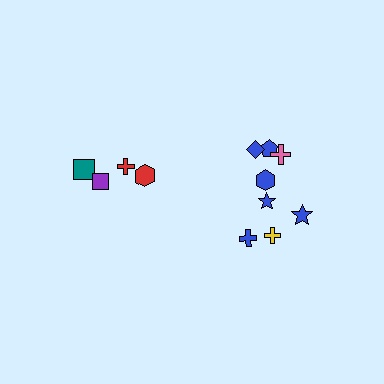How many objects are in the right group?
There are 8 objects.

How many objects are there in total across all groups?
There are 12 objects.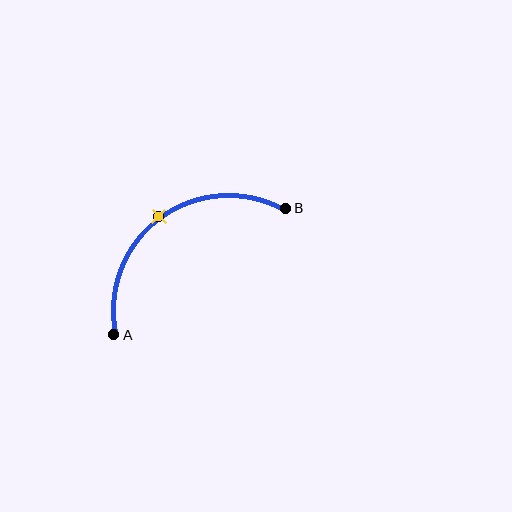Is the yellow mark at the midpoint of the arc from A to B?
Yes. The yellow mark lies on the arc at equal arc-length from both A and B — it is the arc midpoint.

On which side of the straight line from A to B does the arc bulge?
The arc bulges above and to the left of the straight line connecting A and B.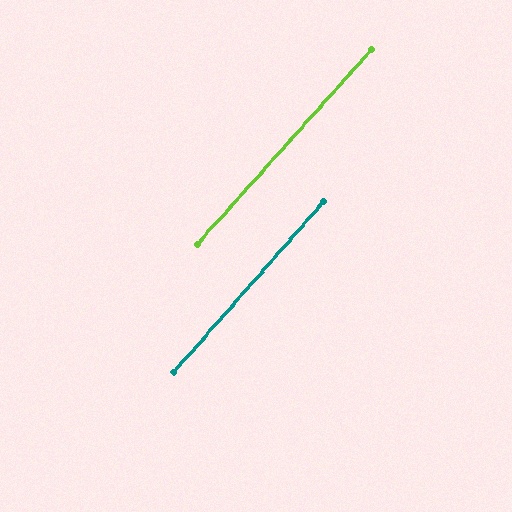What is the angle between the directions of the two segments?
Approximately 0 degrees.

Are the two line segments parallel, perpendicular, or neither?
Parallel — their directions differ by only 0.4°.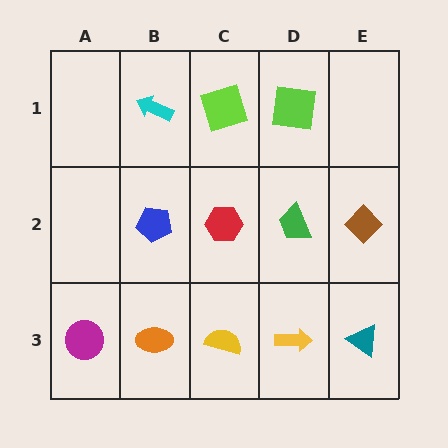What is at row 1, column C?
A lime square.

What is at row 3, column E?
A teal triangle.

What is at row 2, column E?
A brown diamond.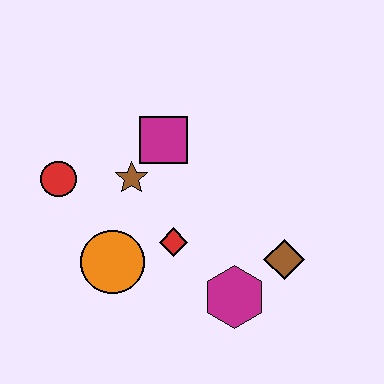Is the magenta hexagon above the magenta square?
No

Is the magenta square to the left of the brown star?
No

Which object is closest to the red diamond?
The orange circle is closest to the red diamond.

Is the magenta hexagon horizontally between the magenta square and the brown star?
No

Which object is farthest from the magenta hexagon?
The red circle is farthest from the magenta hexagon.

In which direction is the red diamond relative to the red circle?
The red diamond is to the right of the red circle.